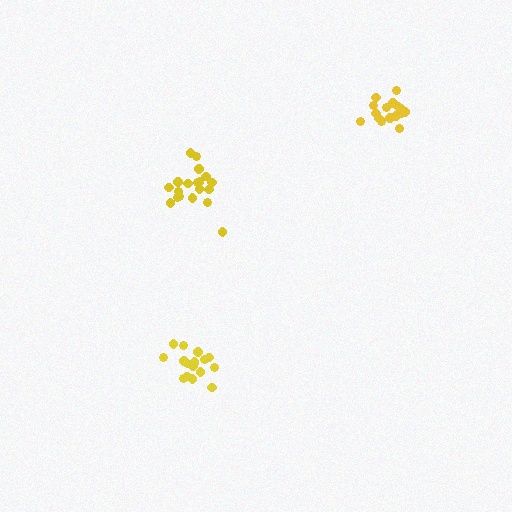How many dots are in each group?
Group 1: 17 dots, Group 2: 16 dots, Group 3: 19 dots (52 total).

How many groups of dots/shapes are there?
There are 3 groups.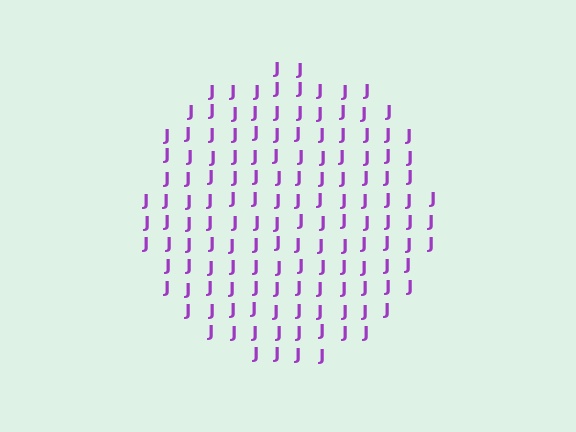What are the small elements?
The small elements are letter J's.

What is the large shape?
The large shape is a circle.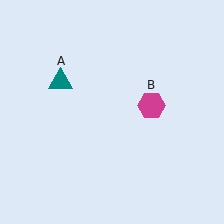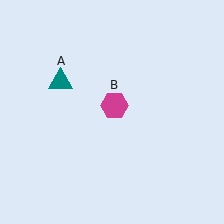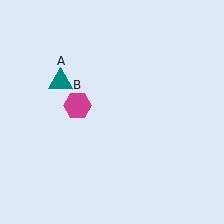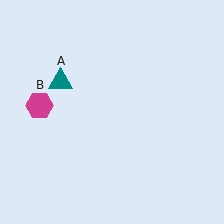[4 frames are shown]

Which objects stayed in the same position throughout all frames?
Teal triangle (object A) remained stationary.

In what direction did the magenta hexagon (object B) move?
The magenta hexagon (object B) moved left.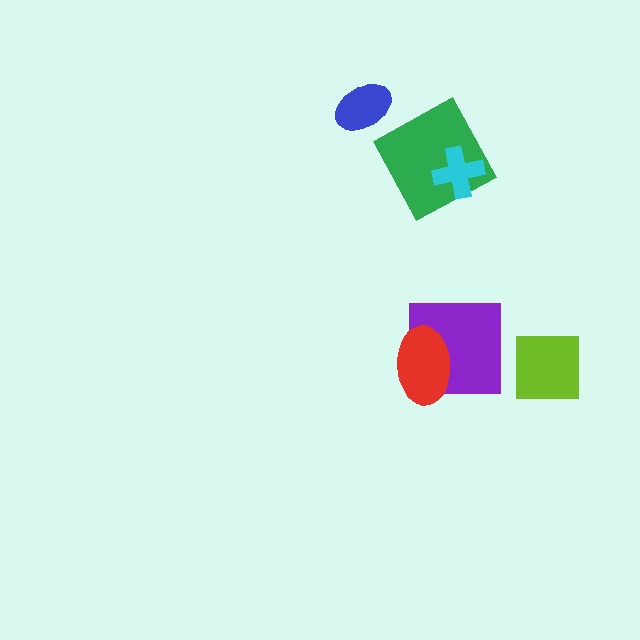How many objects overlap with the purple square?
1 object overlaps with the purple square.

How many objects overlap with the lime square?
0 objects overlap with the lime square.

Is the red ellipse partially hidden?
No, no other shape covers it.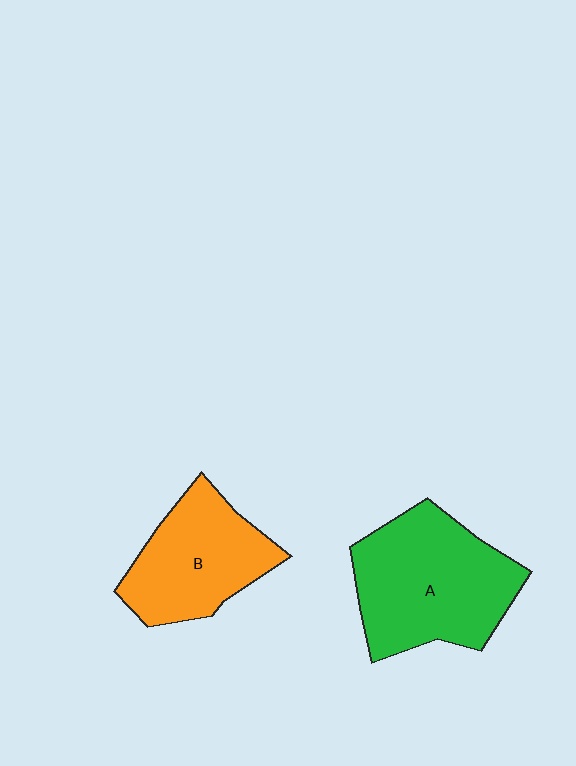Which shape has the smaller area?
Shape B (orange).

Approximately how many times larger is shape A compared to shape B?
Approximately 1.3 times.